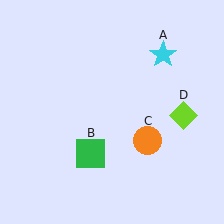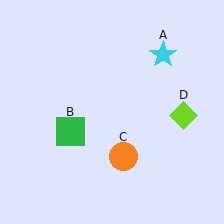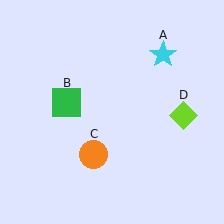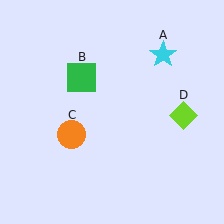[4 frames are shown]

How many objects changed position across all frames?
2 objects changed position: green square (object B), orange circle (object C).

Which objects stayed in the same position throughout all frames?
Cyan star (object A) and lime diamond (object D) remained stationary.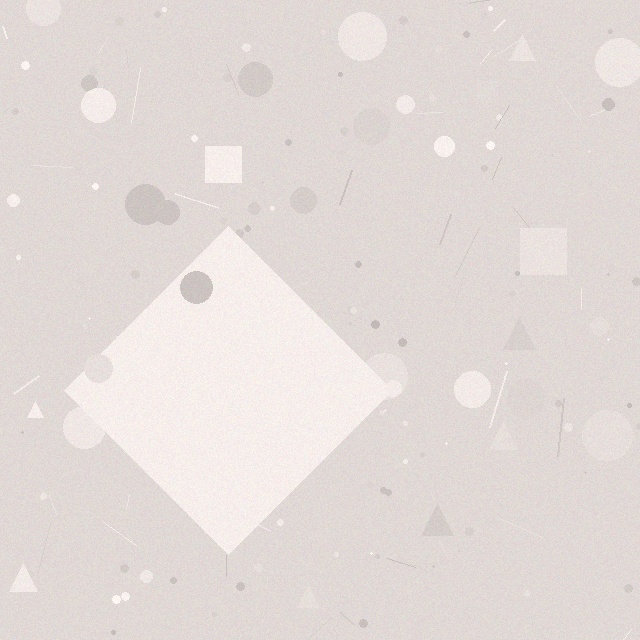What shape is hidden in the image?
A diamond is hidden in the image.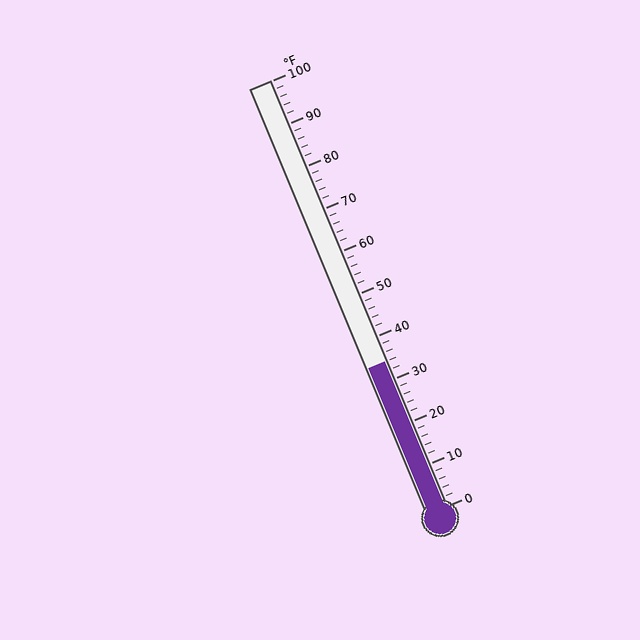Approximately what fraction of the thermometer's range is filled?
The thermometer is filled to approximately 35% of its range.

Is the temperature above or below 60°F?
The temperature is below 60°F.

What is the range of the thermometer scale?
The thermometer scale ranges from 0°F to 100°F.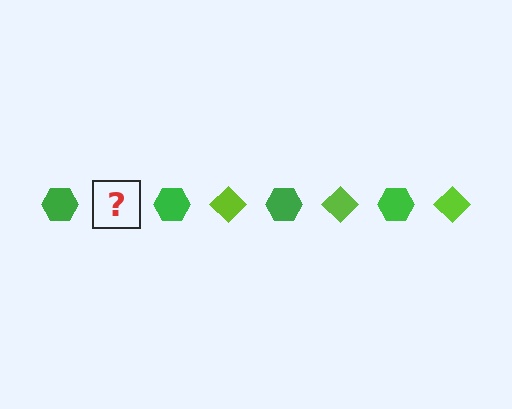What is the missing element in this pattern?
The missing element is a lime diamond.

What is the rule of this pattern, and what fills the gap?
The rule is that the pattern alternates between green hexagon and lime diamond. The gap should be filled with a lime diamond.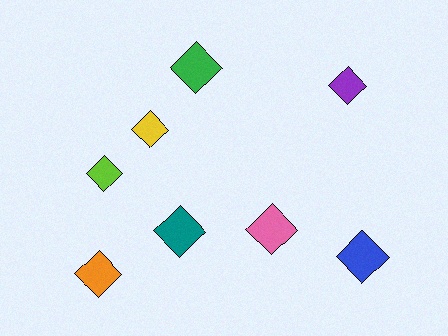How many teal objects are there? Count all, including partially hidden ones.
There is 1 teal object.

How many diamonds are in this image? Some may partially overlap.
There are 8 diamonds.